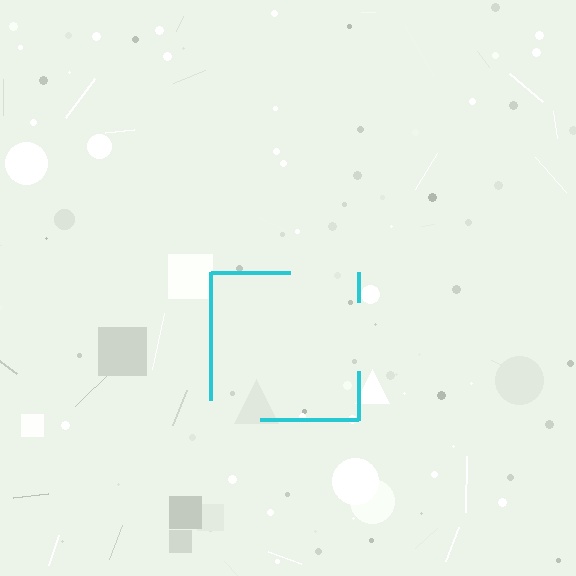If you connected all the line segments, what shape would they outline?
They would outline a square.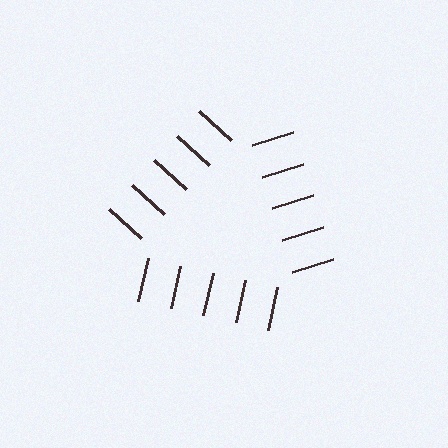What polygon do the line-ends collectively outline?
An illusory triangle — the line segments terminate on its edges but no continuous stroke is drawn.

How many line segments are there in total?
15 — 5 along each of the 3 edges.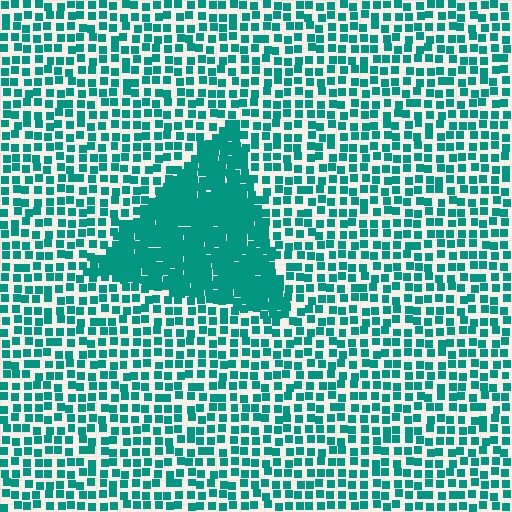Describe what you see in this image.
The image contains small teal elements arranged at two different densities. A triangle-shaped region is visible where the elements are more densely packed than the surrounding area.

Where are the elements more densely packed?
The elements are more densely packed inside the triangle boundary.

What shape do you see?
I see a triangle.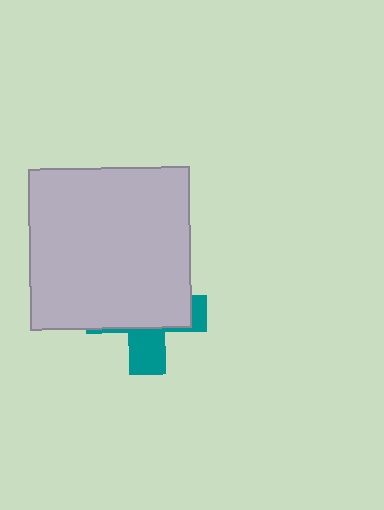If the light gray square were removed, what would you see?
You would see the complete teal cross.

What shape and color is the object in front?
The object in front is a light gray square.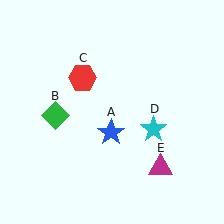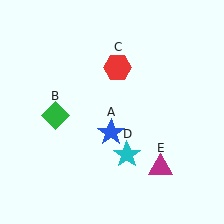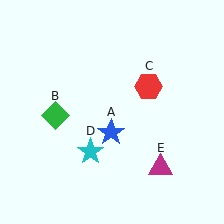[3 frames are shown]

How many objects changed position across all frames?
2 objects changed position: red hexagon (object C), cyan star (object D).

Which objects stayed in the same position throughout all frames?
Blue star (object A) and green diamond (object B) and magenta triangle (object E) remained stationary.